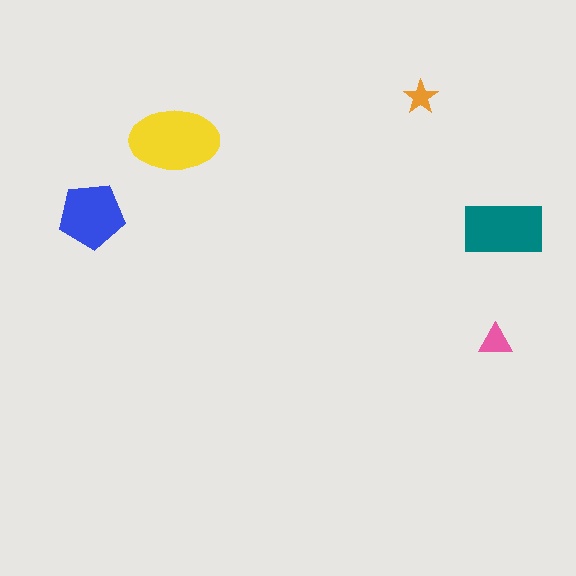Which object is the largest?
The yellow ellipse.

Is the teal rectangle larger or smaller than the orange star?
Larger.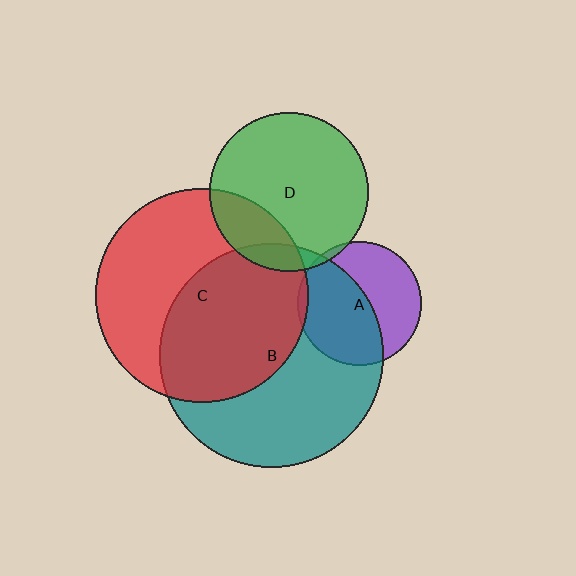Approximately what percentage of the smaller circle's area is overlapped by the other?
Approximately 55%.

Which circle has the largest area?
Circle B (teal).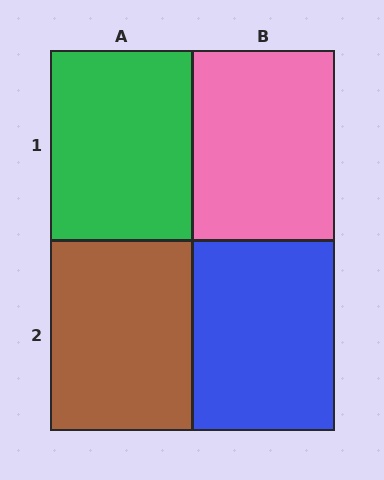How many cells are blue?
1 cell is blue.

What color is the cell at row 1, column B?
Pink.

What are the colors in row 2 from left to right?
Brown, blue.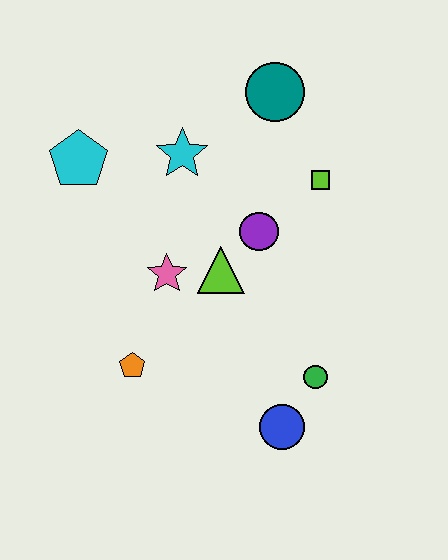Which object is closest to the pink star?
The lime triangle is closest to the pink star.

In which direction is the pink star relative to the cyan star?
The pink star is below the cyan star.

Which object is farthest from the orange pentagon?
The teal circle is farthest from the orange pentagon.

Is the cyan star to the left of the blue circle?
Yes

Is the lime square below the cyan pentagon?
Yes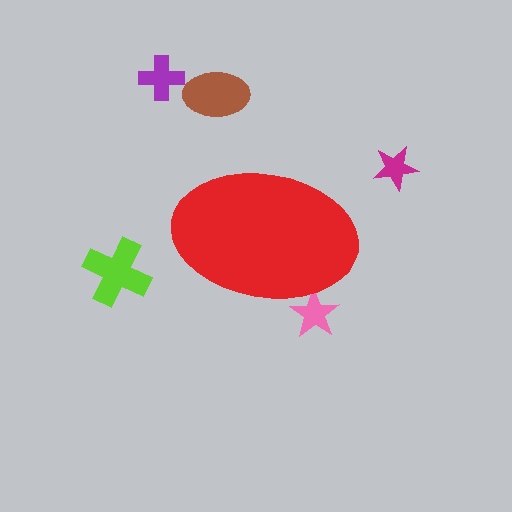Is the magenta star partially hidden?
No, the magenta star is fully visible.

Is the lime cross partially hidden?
No, the lime cross is fully visible.